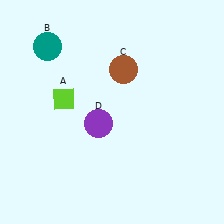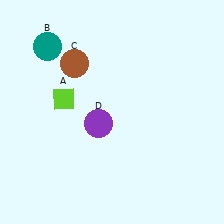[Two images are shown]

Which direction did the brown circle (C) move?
The brown circle (C) moved left.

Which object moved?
The brown circle (C) moved left.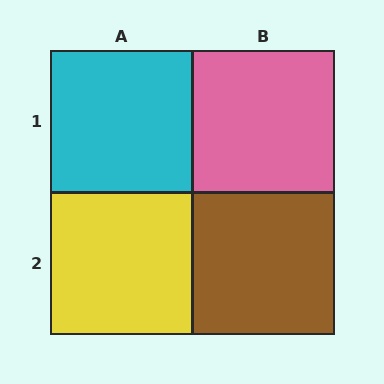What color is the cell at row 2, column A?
Yellow.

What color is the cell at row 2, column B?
Brown.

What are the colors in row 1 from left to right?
Cyan, pink.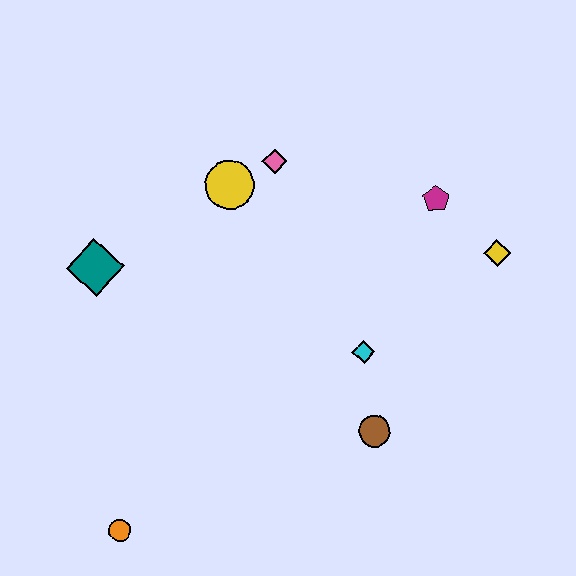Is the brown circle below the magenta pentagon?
Yes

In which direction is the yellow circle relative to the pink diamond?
The yellow circle is to the left of the pink diamond.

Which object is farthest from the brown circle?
The teal diamond is farthest from the brown circle.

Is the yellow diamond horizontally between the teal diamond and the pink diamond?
No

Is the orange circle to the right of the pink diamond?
No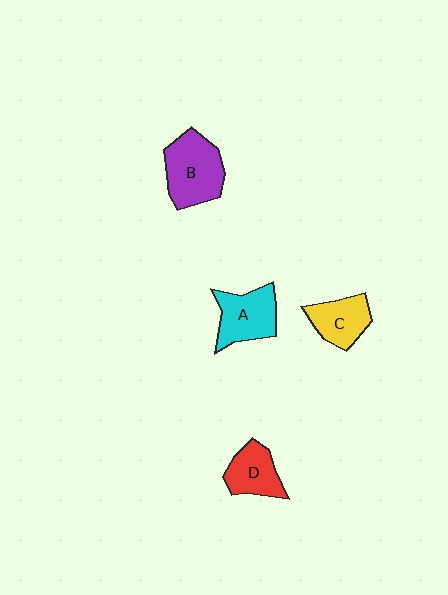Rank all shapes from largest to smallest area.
From largest to smallest: B (purple), A (cyan), C (yellow), D (red).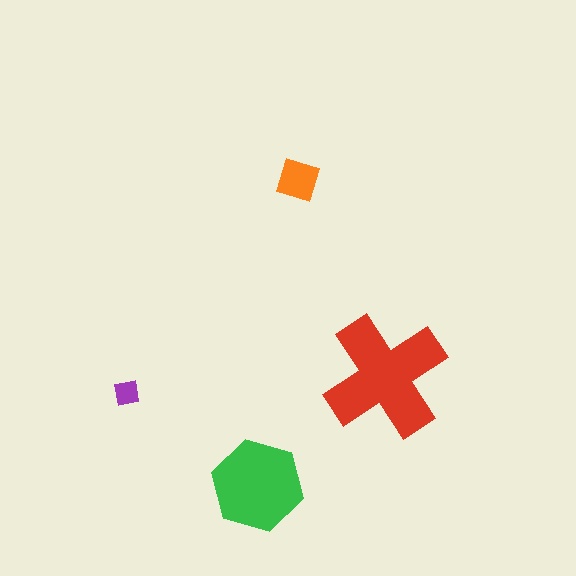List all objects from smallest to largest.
The purple square, the orange square, the green hexagon, the red cross.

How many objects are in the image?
There are 4 objects in the image.